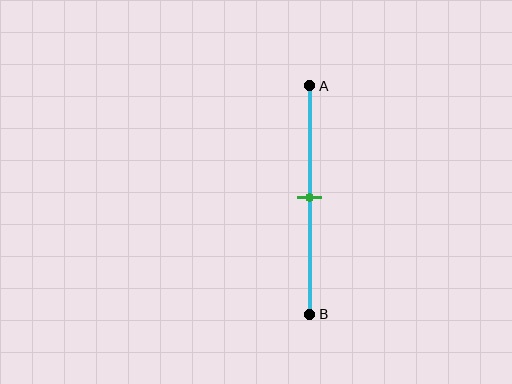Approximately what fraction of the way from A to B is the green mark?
The green mark is approximately 50% of the way from A to B.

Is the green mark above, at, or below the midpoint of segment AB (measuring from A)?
The green mark is approximately at the midpoint of segment AB.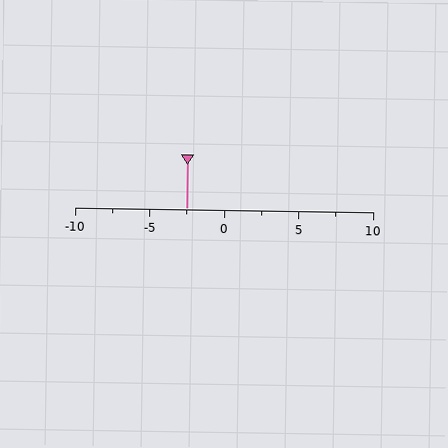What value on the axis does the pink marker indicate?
The marker indicates approximately -2.5.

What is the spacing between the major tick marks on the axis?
The major ticks are spaced 5 apart.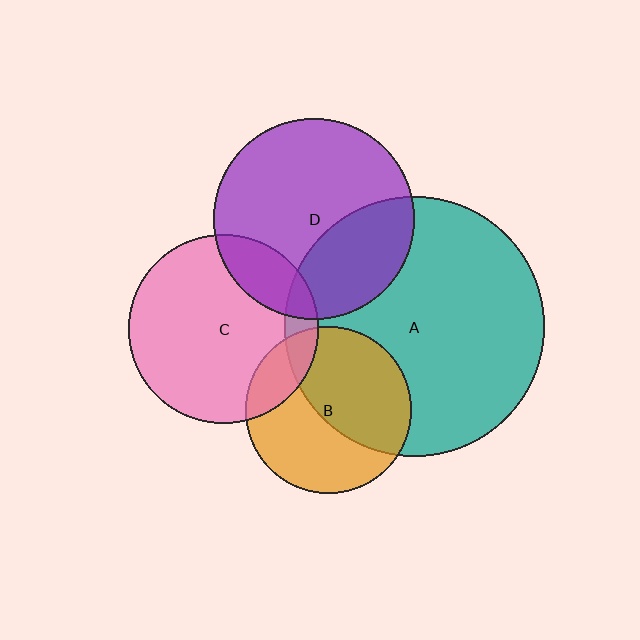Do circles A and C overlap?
Yes.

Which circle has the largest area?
Circle A (teal).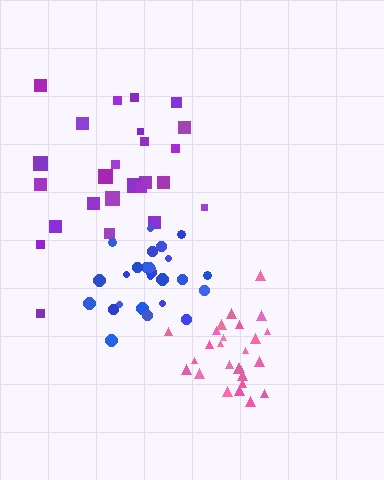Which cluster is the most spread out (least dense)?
Purple.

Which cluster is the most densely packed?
Pink.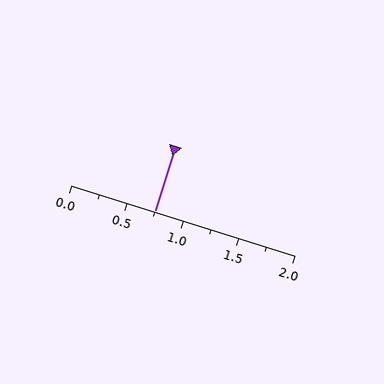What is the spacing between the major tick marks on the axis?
The major ticks are spaced 0.5 apart.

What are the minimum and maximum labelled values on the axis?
The axis runs from 0.0 to 2.0.